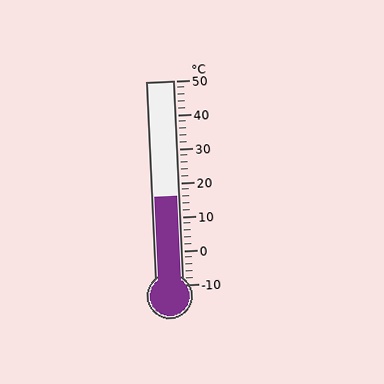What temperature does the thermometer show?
The thermometer shows approximately 16°C.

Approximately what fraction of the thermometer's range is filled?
The thermometer is filled to approximately 45% of its range.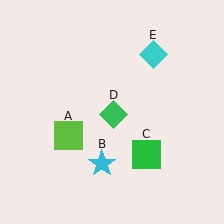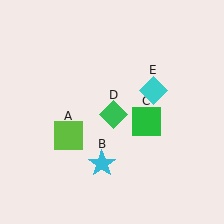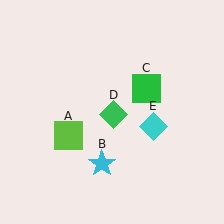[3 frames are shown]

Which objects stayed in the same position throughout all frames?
Lime square (object A) and cyan star (object B) and green diamond (object D) remained stationary.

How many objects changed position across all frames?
2 objects changed position: green square (object C), cyan diamond (object E).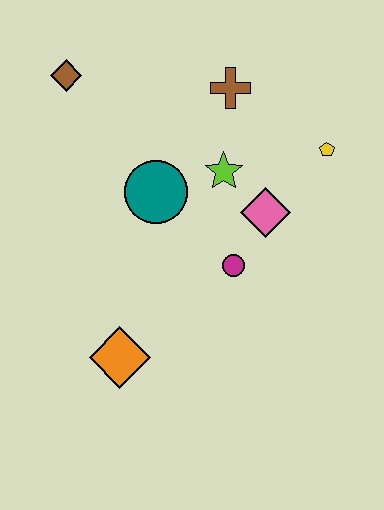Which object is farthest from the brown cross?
The orange diamond is farthest from the brown cross.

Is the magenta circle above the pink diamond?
No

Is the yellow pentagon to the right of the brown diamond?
Yes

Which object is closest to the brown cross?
The lime star is closest to the brown cross.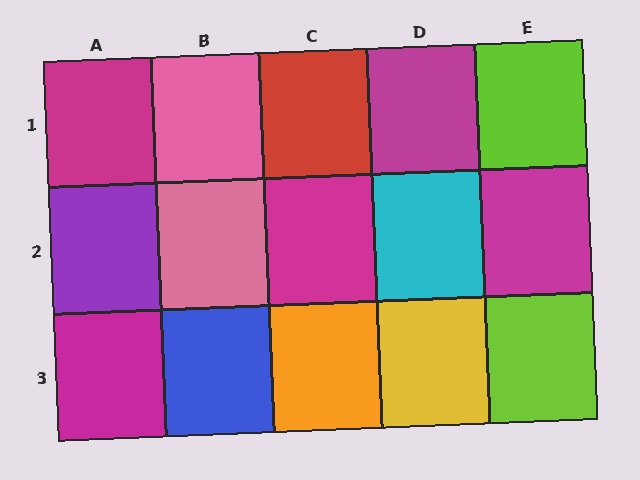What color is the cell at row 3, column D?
Yellow.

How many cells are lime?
2 cells are lime.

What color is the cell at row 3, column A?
Magenta.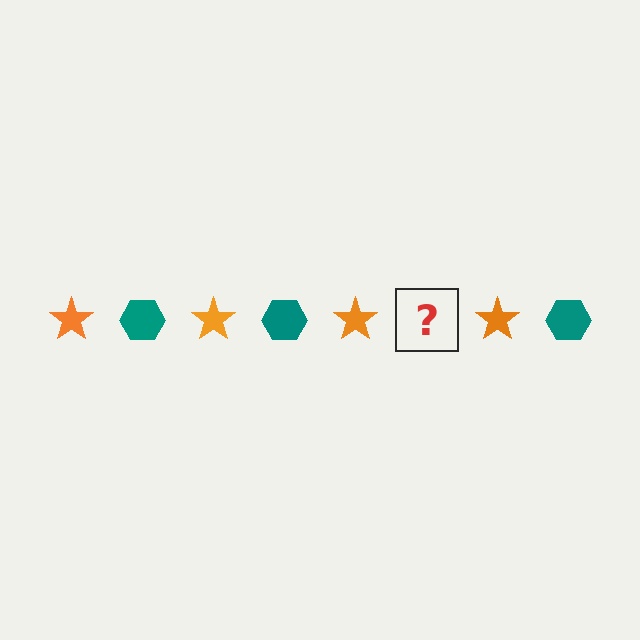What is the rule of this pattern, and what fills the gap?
The rule is that the pattern alternates between orange star and teal hexagon. The gap should be filled with a teal hexagon.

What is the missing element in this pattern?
The missing element is a teal hexagon.